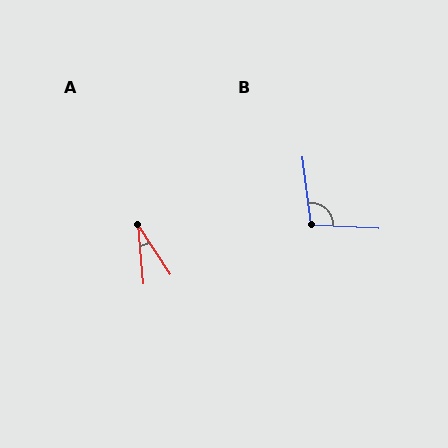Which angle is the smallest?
A, at approximately 28 degrees.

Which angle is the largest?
B, at approximately 100 degrees.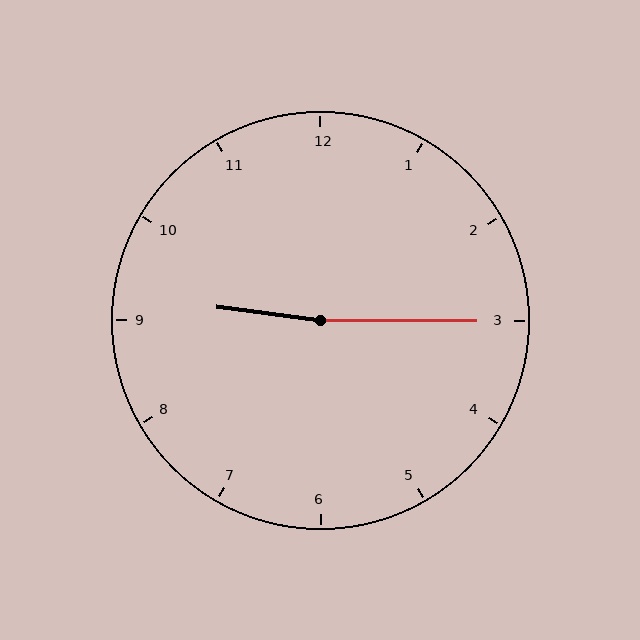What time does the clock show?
9:15.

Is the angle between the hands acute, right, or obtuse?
It is obtuse.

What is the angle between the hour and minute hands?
Approximately 172 degrees.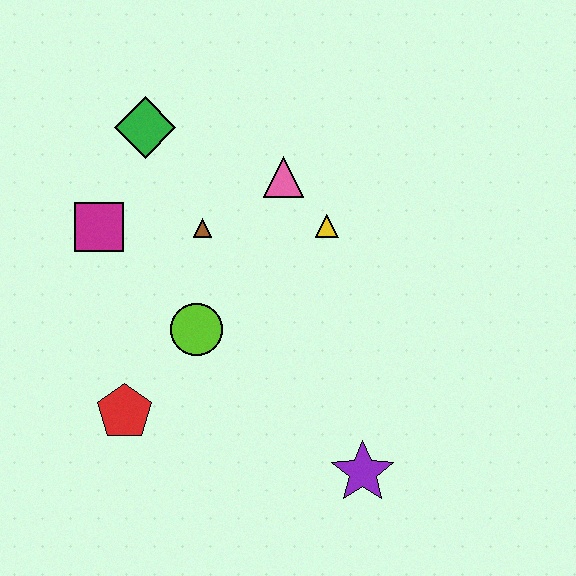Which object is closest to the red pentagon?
The lime circle is closest to the red pentagon.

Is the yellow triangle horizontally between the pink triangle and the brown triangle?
No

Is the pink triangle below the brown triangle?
No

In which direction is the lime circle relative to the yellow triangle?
The lime circle is to the left of the yellow triangle.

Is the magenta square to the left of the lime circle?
Yes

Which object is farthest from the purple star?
The green diamond is farthest from the purple star.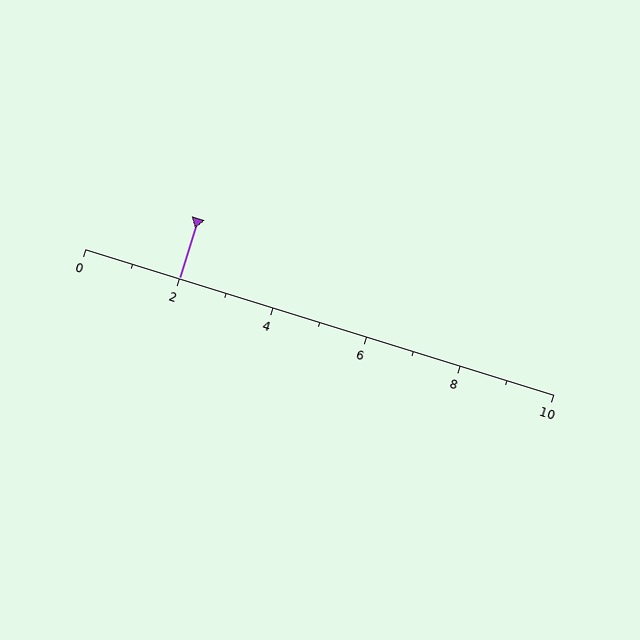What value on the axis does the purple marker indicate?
The marker indicates approximately 2.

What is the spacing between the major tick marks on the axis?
The major ticks are spaced 2 apart.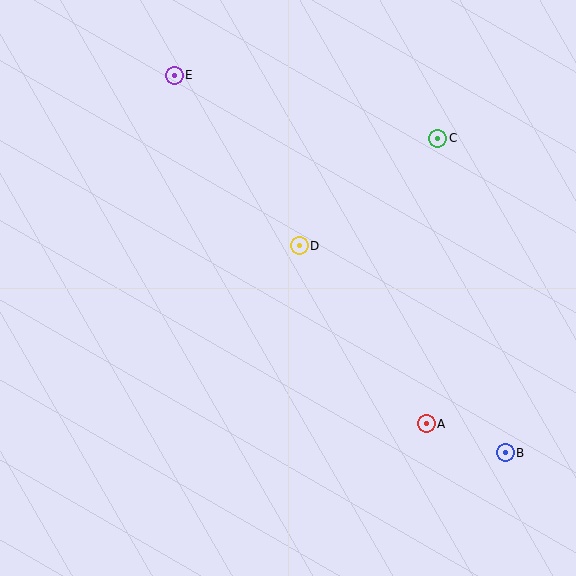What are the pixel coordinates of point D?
Point D is at (299, 246).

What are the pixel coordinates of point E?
Point E is at (174, 75).